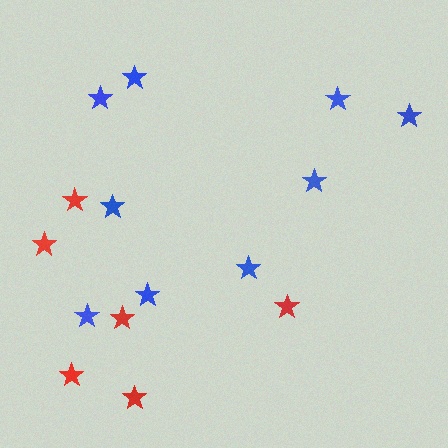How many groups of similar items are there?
There are 2 groups: one group of blue stars (9) and one group of red stars (6).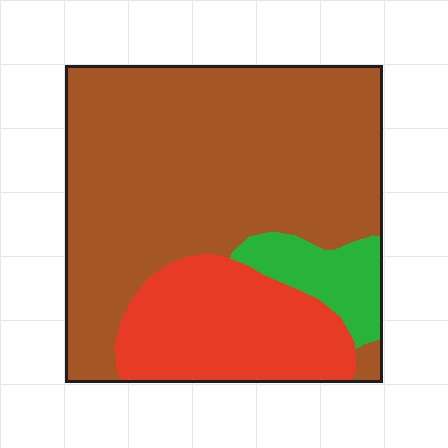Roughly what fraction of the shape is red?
Red takes up about one quarter (1/4) of the shape.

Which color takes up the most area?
Brown, at roughly 65%.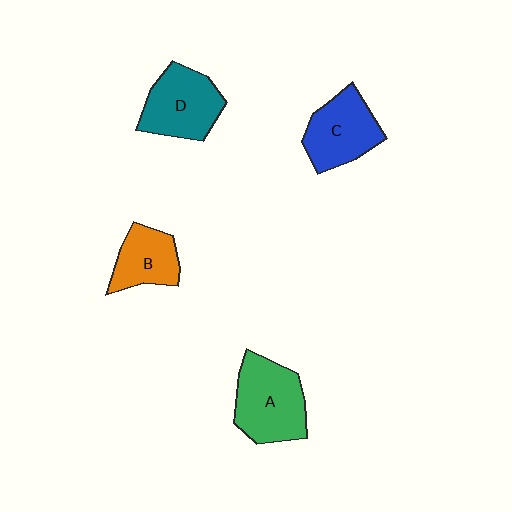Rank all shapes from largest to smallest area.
From largest to smallest: A (green), D (teal), C (blue), B (orange).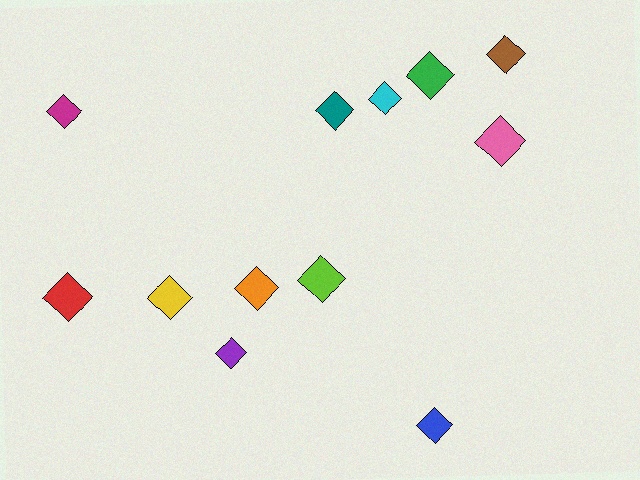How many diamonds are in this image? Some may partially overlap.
There are 12 diamonds.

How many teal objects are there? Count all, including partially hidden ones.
There is 1 teal object.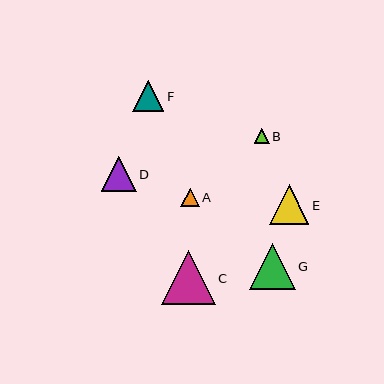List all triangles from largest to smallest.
From largest to smallest: C, G, E, D, F, A, B.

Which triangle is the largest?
Triangle C is the largest with a size of approximately 53 pixels.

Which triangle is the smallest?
Triangle B is the smallest with a size of approximately 15 pixels.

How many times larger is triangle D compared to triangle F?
Triangle D is approximately 1.1 times the size of triangle F.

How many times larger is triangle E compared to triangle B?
Triangle E is approximately 2.6 times the size of triangle B.